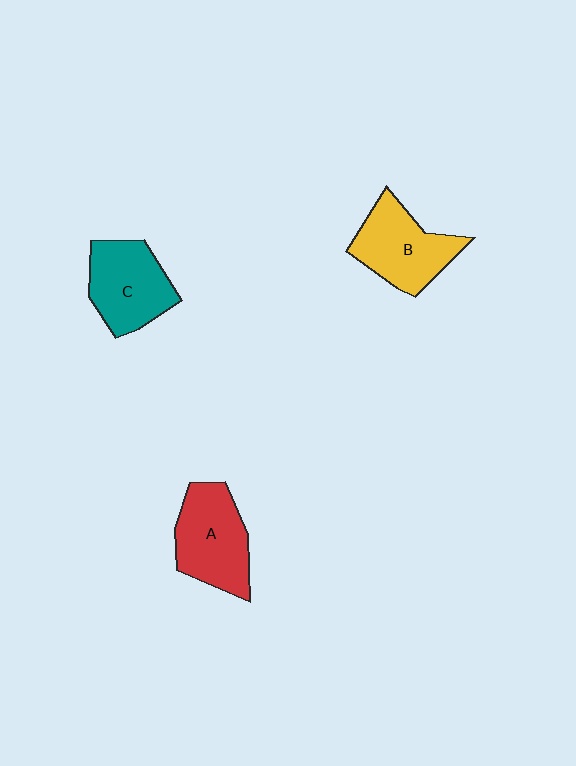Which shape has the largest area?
Shape A (red).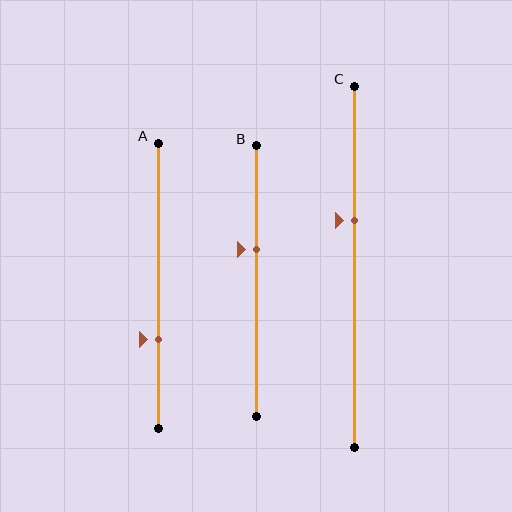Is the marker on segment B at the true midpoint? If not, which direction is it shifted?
No, the marker on segment B is shifted upward by about 12% of the segment length.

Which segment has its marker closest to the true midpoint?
Segment B has its marker closest to the true midpoint.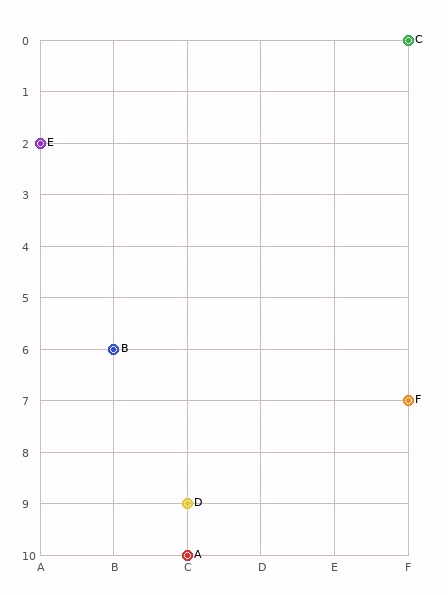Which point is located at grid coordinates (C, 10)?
Point A is at (C, 10).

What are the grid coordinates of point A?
Point A is at grid coordinates (C, 10).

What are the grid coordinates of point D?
Point D is at grid coordinates (C, 9).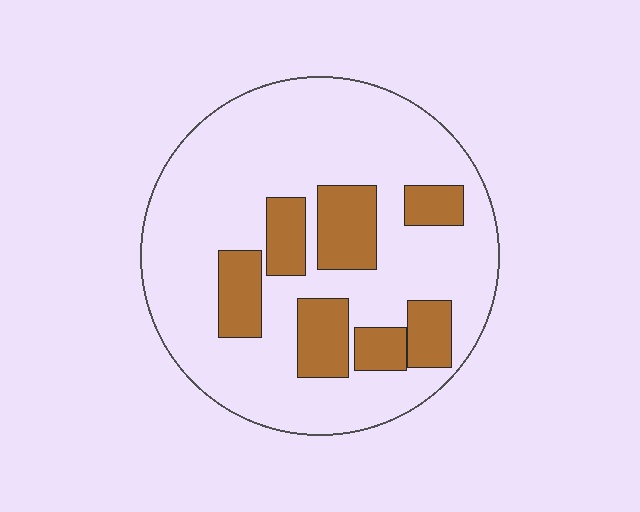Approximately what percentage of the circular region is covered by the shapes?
Approximately 25%.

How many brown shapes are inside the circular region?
7.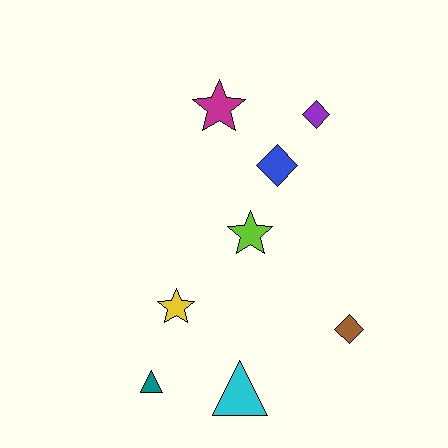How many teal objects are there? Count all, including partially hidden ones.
There is 1 teal object.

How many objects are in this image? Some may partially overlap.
There are 8 objects.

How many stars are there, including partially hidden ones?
There are 3 stars.